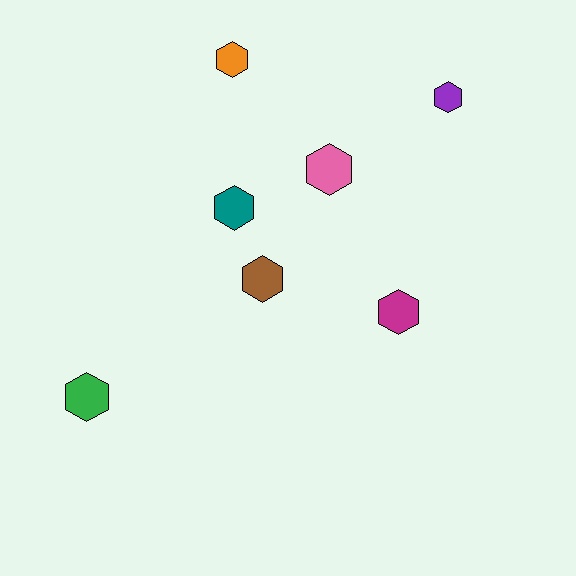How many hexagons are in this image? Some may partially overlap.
There are 7 hexagons.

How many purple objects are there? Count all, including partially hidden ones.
There is 1 purple object.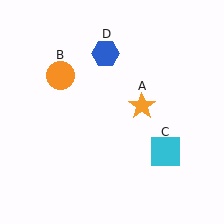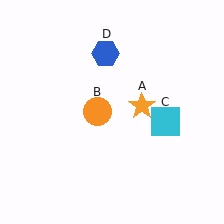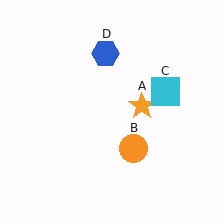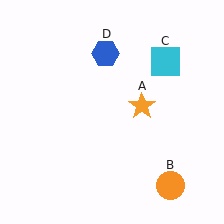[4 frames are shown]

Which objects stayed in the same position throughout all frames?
Orange star (object A) and blue hexagon (object D) remained stationary.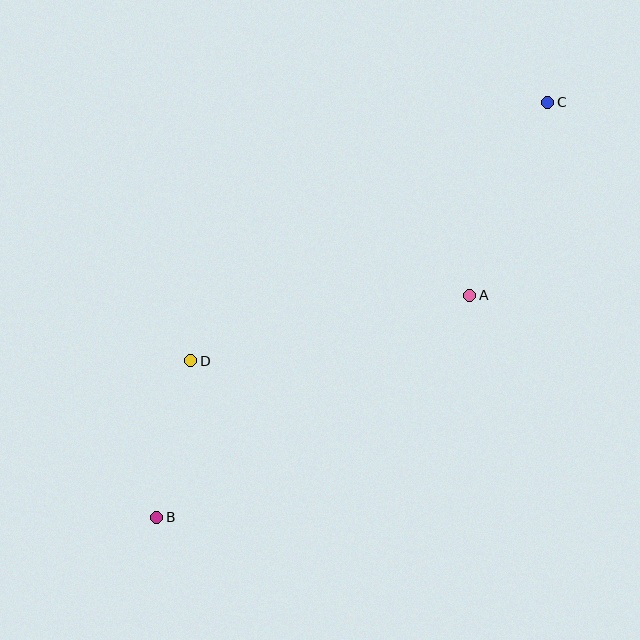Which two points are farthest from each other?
Points B and C are farthest from each other.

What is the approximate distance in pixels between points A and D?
The distance between A and D is approximately 287 pixels.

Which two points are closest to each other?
Points B and D are closest to each other.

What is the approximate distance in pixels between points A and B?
The distance between A and B is approximately 384 pixels.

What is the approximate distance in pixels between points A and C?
The distance between A and C is approximately 208 pixels.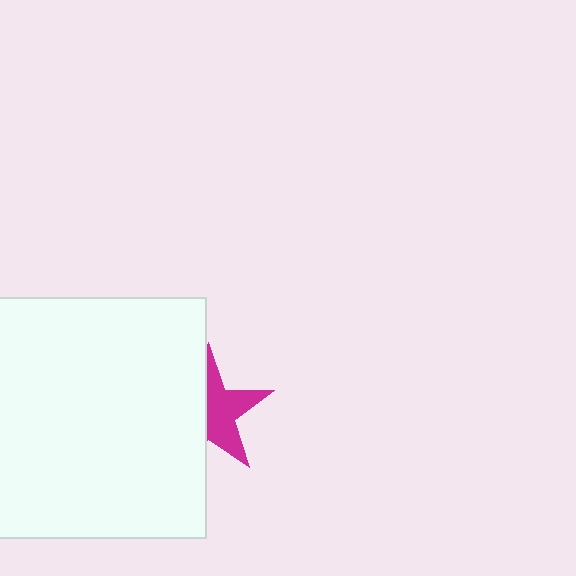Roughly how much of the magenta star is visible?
About half of it is visible (roughly 52%).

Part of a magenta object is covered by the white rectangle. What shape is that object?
It is a star.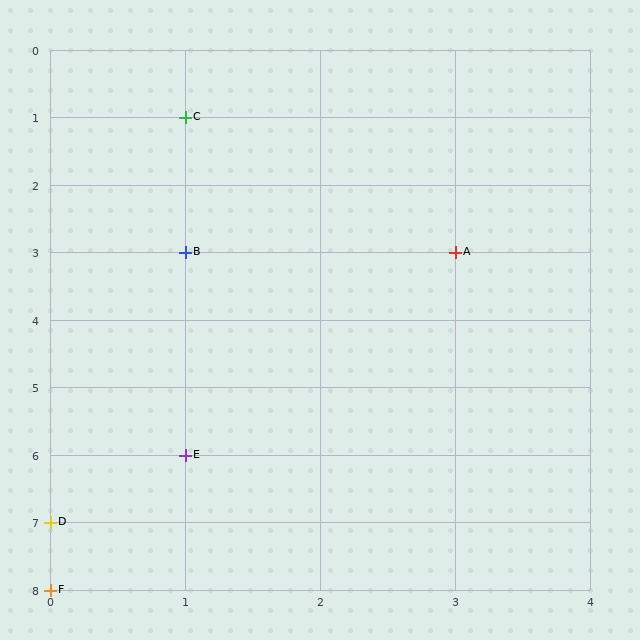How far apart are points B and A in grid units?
Points B and A are 2 columns apart.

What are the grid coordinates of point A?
Point A is at grid coordinates (3, 3).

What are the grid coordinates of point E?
Point E is at grid coordinates (1, 6).